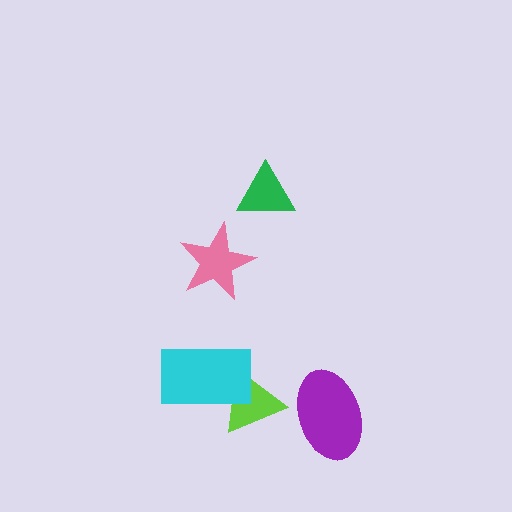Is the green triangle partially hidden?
No, no other shape covers it.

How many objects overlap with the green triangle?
0 objects overlap with the green triangle.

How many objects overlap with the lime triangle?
1 object overlaps with the lime triangle.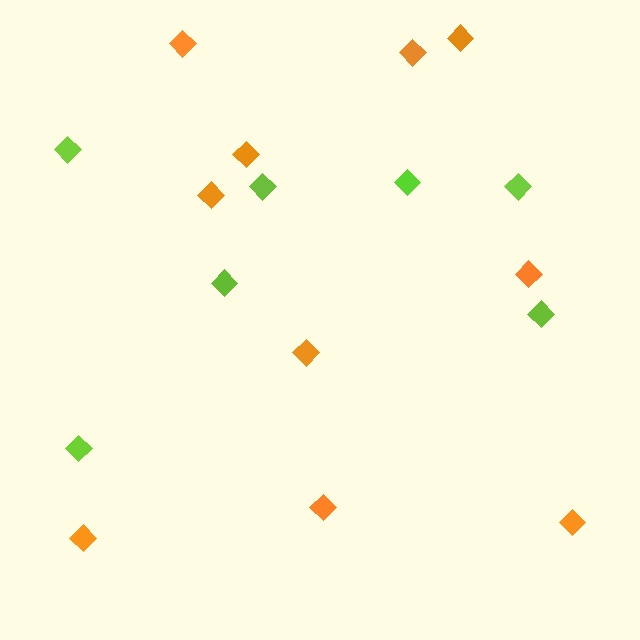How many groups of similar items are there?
There are 2 groups: one group of orange diamonds (10) and one group of lime diamonds (7).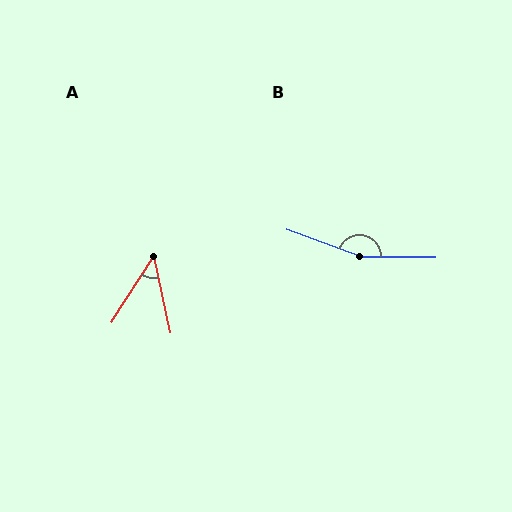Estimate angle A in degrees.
Approximately 45 degrees.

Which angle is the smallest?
A, at approximately 45 degrees.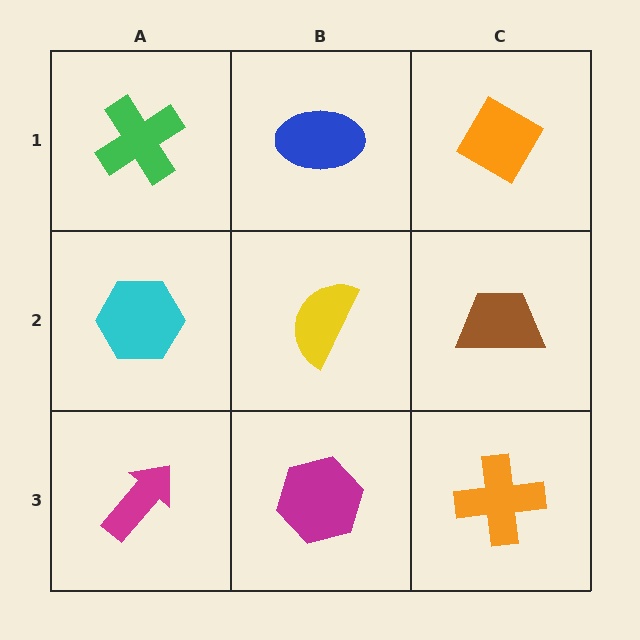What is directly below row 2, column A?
A magenta arrow.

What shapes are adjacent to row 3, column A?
A cyan hexagon (row 2, column A), a magenta hexagon (row 3, column B).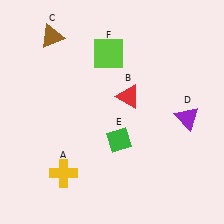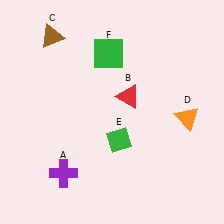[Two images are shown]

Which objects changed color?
A changed from yellow to purple. D changed from purple to orange. F changed from lime to green.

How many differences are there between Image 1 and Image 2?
There are 3 differences between the two images.